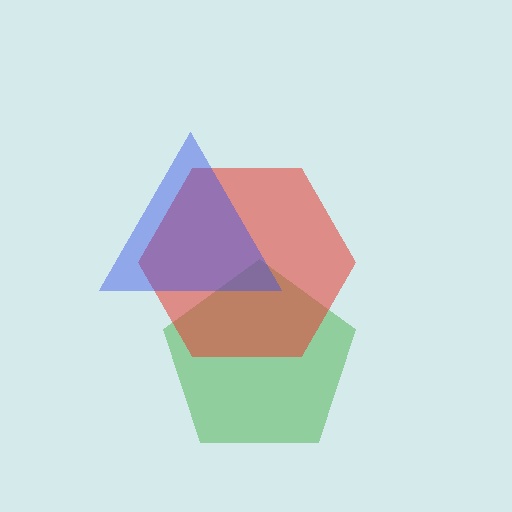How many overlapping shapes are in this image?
There are 3 overlapping shapes in the image.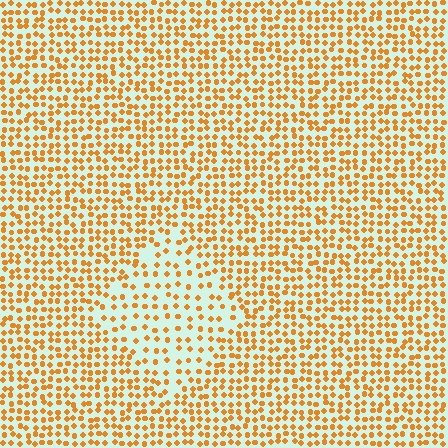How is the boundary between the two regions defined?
The boundary is defined by a change in element density (approximately 1.9x ratio). All elements are the same color, size, and shape.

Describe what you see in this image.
The image contains small orange elements arranged at two different densities. A diamond-shaped region is visible where the elements are less densely packed than the surrounding area.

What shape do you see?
I see a diamond.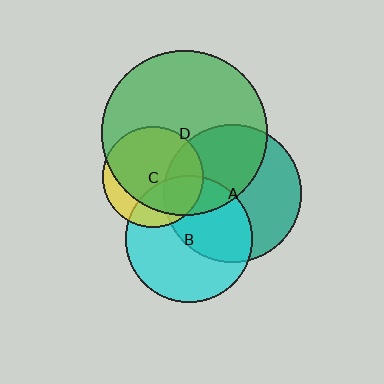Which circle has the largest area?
Circle D (green).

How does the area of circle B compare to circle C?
Approximately 1.6 times.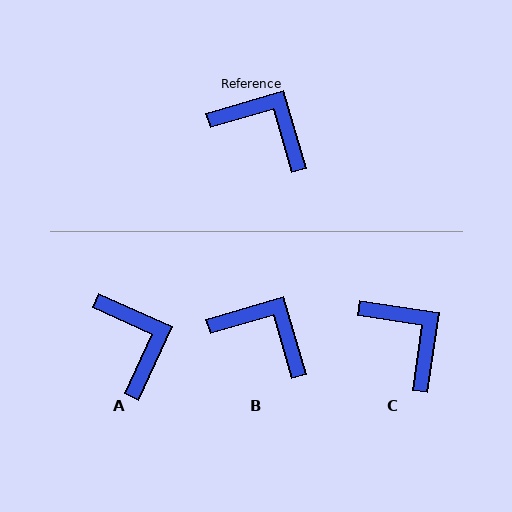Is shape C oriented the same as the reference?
No, it is off by about 25 degrees.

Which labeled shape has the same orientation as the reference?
B.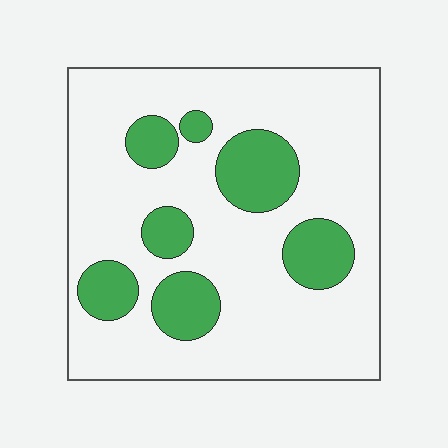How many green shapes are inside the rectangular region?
7.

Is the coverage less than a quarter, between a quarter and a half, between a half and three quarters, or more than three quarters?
Less than a quarter.